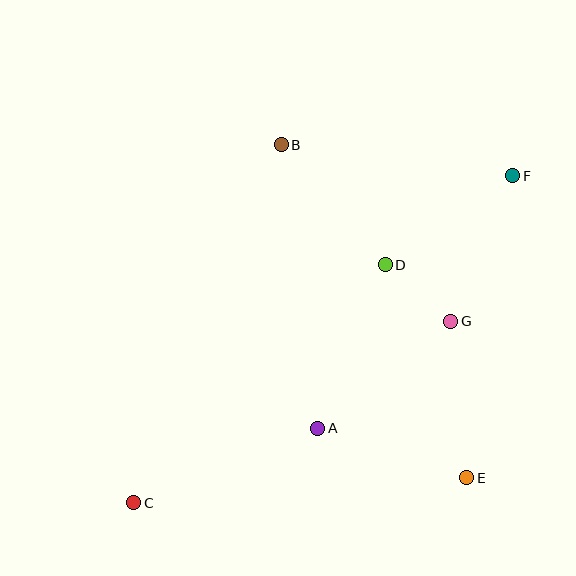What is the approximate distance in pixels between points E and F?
The distance between E and F is approximately 305 pixels.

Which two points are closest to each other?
Points D and G are closest to each other.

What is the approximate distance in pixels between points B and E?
The distance between B and E is approximately 381 pixels.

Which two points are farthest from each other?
Points C and F are farthest from each other.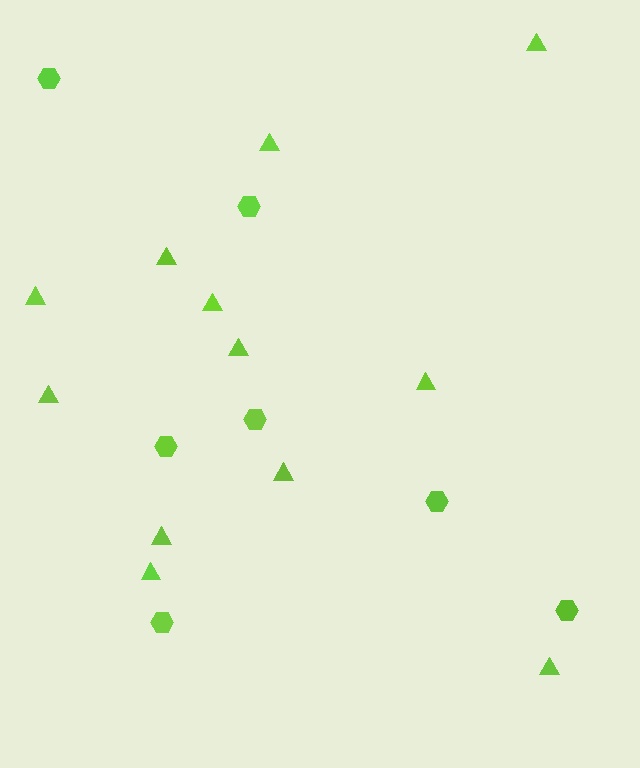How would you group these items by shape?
There are 2 groups: one group of triangles (12) and one group of hexagons (7).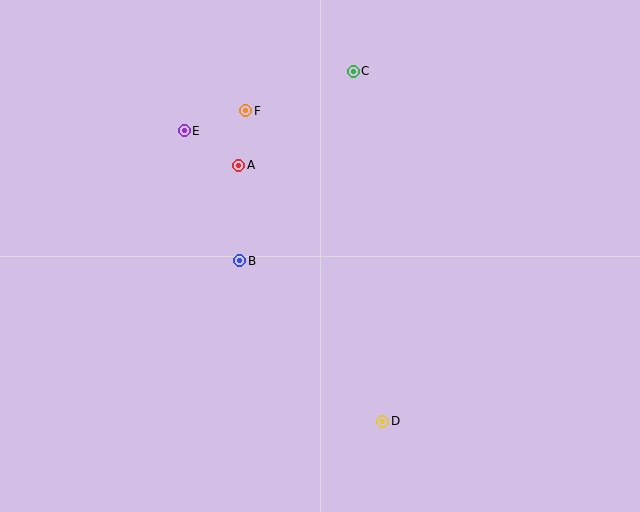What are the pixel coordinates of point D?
Point D is at (383, 421).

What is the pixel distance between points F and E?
The distance between F and E is 65 pixels.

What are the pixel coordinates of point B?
Point B is at (240, 261).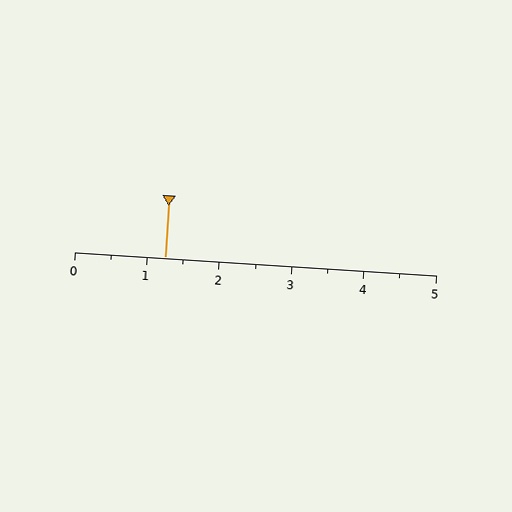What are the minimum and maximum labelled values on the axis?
The axis runs from 0 to 5.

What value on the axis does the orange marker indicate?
The marker indicates approximately 1.2.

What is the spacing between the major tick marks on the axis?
The major ticks are spaced 1 apart.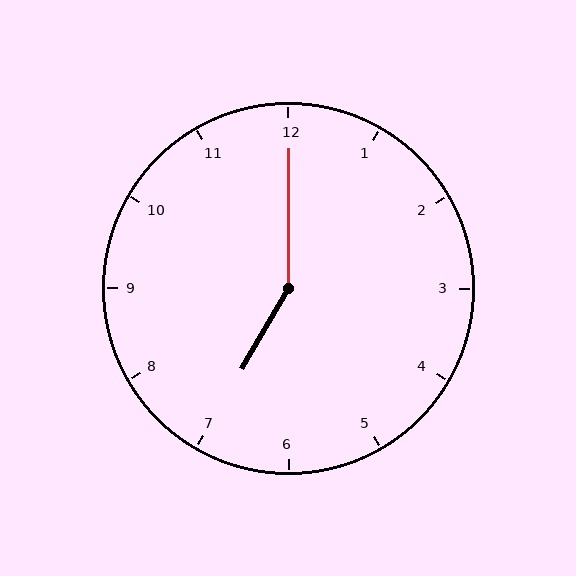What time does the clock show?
7:00.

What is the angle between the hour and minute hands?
Approximately 150 degrees.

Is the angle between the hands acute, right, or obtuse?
It is obtuse.